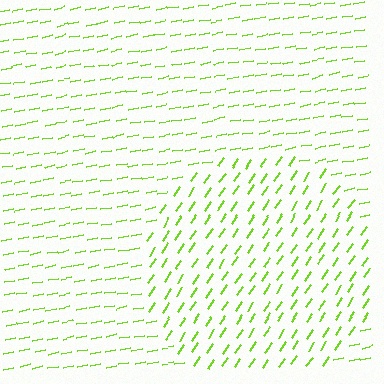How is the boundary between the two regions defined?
The boundary is defined purely by a change in line orientation (approximately 45 degrees difference). All lines are the same color and thickness.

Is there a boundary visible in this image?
Yes, there is a texture boundary formed by a change in line orientation.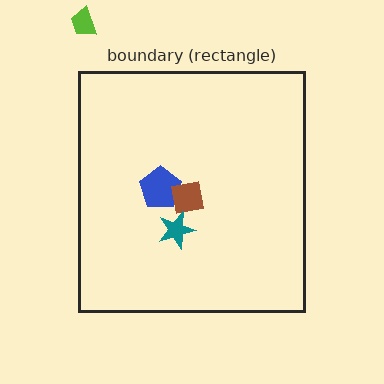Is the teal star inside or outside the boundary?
Inside.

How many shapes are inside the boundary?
3 inside, 1 outside.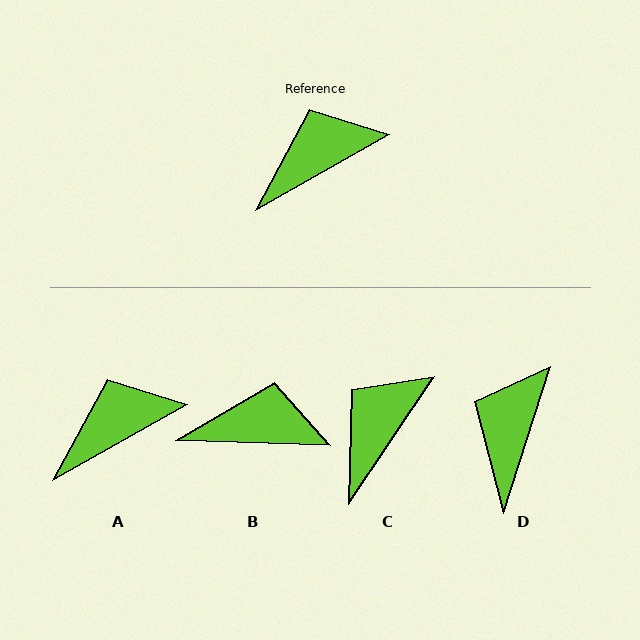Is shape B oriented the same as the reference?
No, it is off by about 31 degrees.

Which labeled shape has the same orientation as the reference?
A.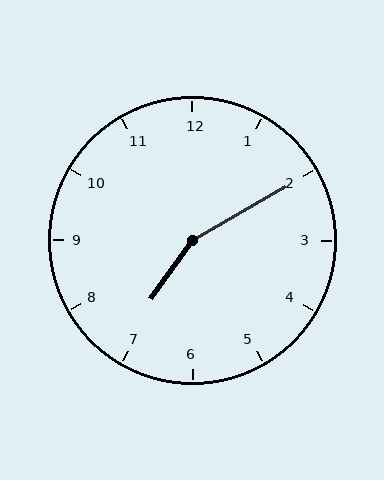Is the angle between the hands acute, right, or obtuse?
It is obtuse.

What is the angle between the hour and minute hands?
Approximately 155 degrees.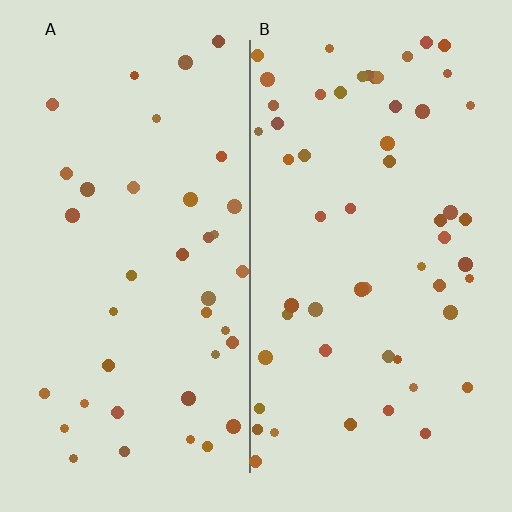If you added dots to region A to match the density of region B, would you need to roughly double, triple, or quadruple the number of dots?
Approximately double.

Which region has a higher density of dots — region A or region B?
B (the right).